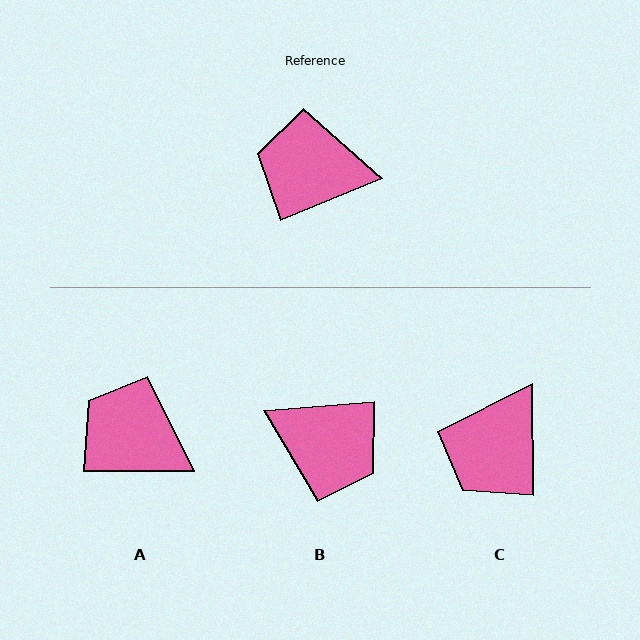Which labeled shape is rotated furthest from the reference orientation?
B, about 162 degrees away.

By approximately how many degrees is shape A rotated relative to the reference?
Approximately 22 degrees clockwise.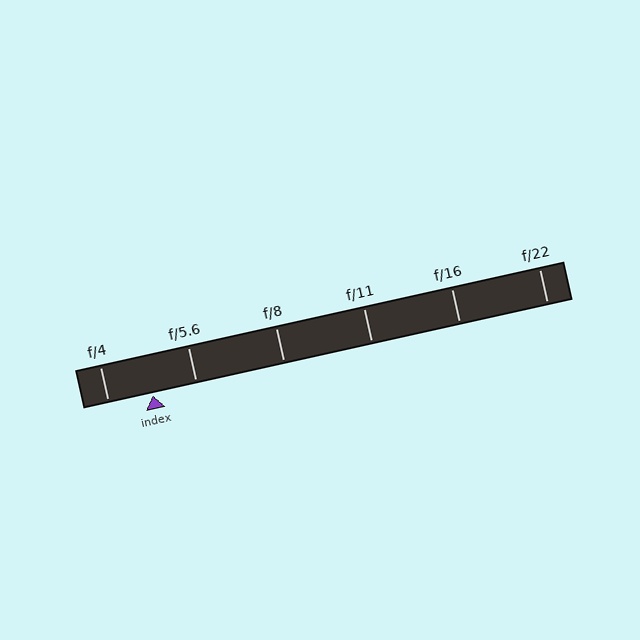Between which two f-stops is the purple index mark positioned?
The index mark is between f/4 and f/5.6.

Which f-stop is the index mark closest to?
The index mark is closest to f/5.6.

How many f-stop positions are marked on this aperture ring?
There are 6 f-stop positions marked.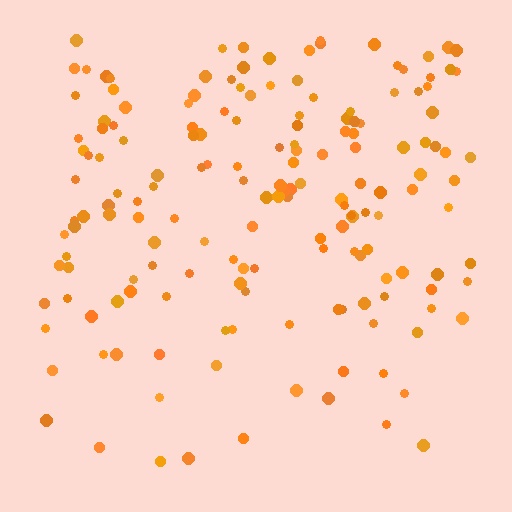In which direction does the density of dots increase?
From bottom to top, with the top side densest.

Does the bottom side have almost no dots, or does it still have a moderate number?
Still a moderate number, just noticeably fewer than the top.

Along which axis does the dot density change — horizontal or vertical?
Vertical.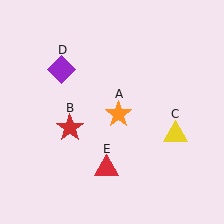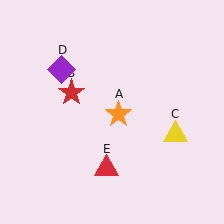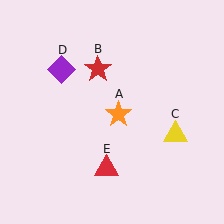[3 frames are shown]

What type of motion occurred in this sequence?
The red star (object B) rotated clockwise around the center of the scene.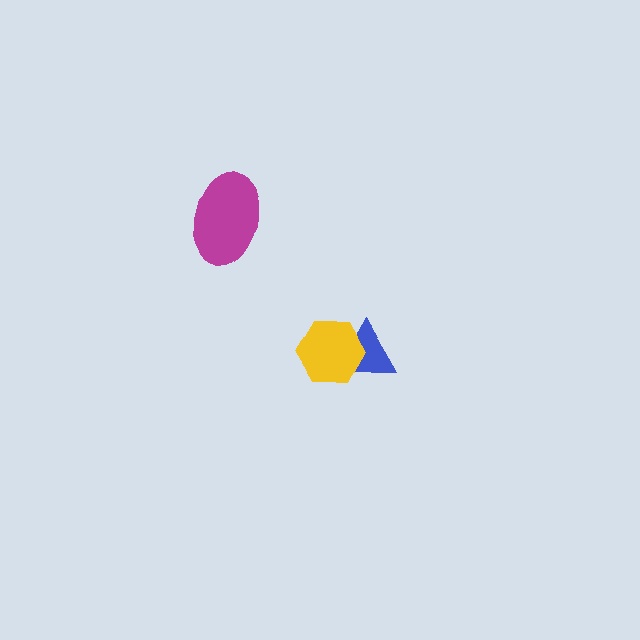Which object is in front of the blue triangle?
The yellow hexagon is in front of the blue triangle.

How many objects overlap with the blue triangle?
1 object overlaps with the blue triangle.